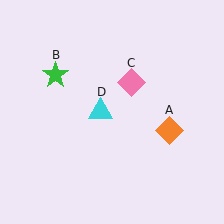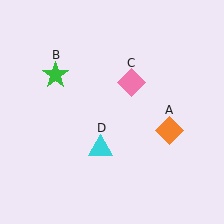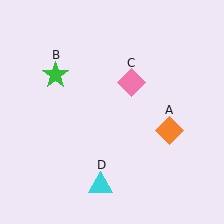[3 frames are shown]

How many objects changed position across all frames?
1 object changed position: cyan triangle (object D).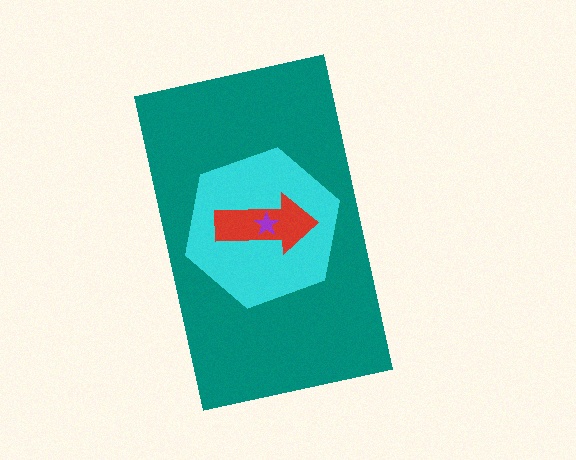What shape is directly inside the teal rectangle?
The cyan hexagon.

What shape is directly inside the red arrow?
The purple star.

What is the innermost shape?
The purple star.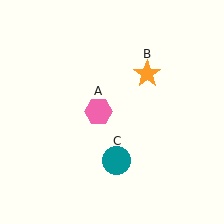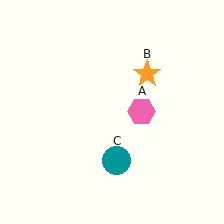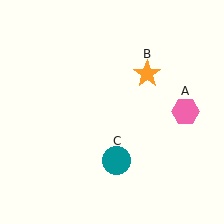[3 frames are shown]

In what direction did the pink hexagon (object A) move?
The pink hexagon (object A) moved right.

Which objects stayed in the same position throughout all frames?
Orange star (object B) and teal circle (object C) remained stationary.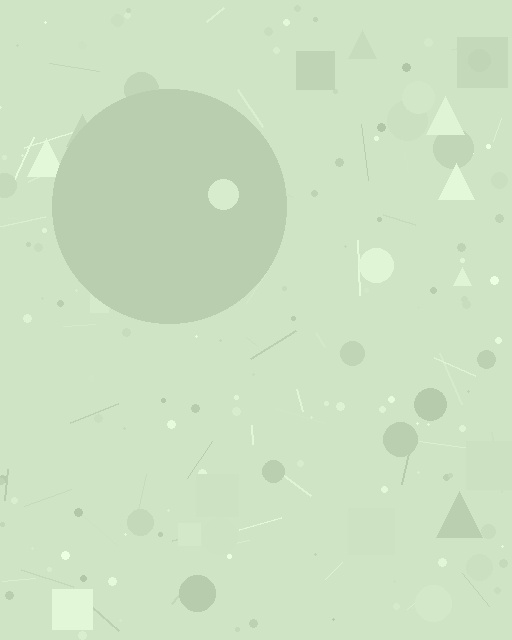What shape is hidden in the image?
A circle is hidden in the image.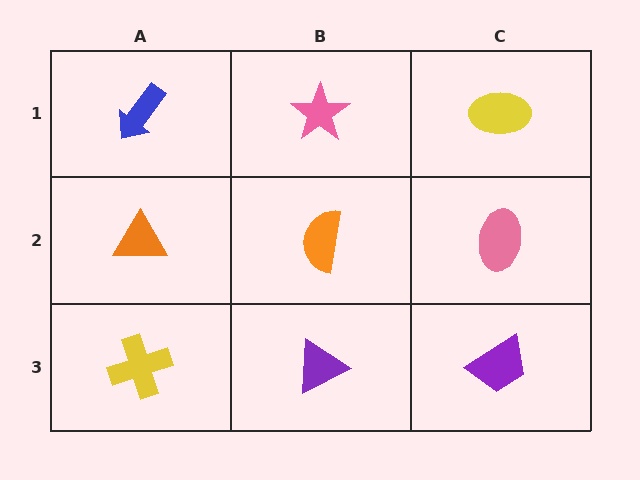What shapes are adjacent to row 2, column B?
A pink star (row 1, column B), a purple triangle (row 3, column B), an orange triangle (row 2, column A), a pink ellipse (row 2, column C).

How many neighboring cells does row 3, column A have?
2.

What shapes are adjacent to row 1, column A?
An orange triangle (row 2, column A), a pink star (row 1, column B).